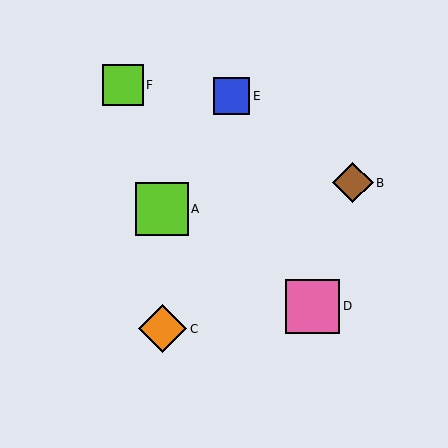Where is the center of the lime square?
The center of the lime square is at (123, 85).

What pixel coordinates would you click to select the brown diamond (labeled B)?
Click at (353, 183) to select the brown diamond B.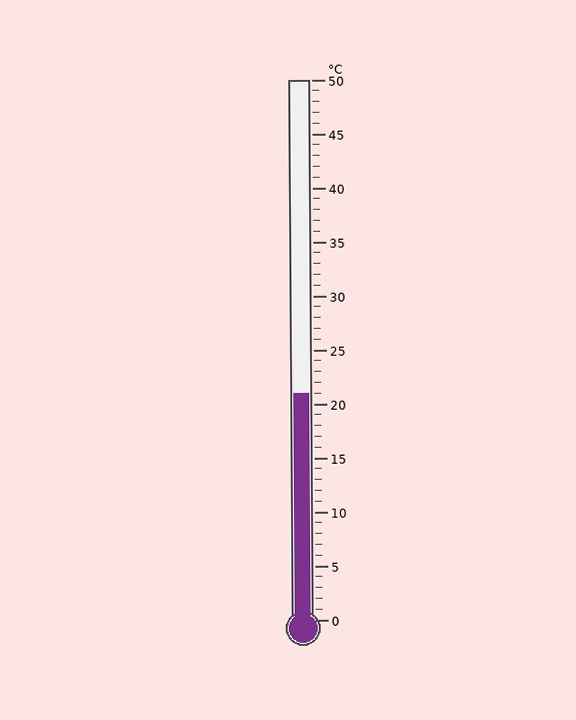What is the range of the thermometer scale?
The thermometer scale ranges from 0°C to 50°C.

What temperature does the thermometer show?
The thermometer shows approximately 21°C.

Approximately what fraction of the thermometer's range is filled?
The thermometer is filled to approximately 40% of its range.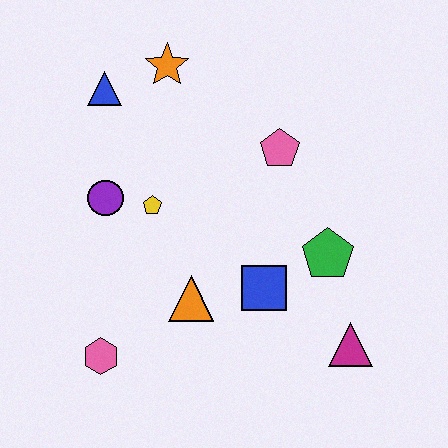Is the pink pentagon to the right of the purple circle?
Yes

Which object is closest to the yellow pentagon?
The purple circle is closest to the yellow pentagon.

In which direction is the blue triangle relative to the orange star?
The blue triangle is to the left of the orange star.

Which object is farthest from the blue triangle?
The magenta triangle is farthest from the blue triangle.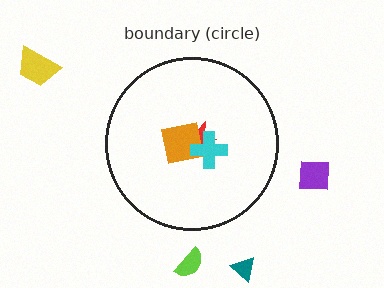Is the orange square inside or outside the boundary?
Inside.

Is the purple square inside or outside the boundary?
Outside.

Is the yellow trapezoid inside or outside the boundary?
Outside.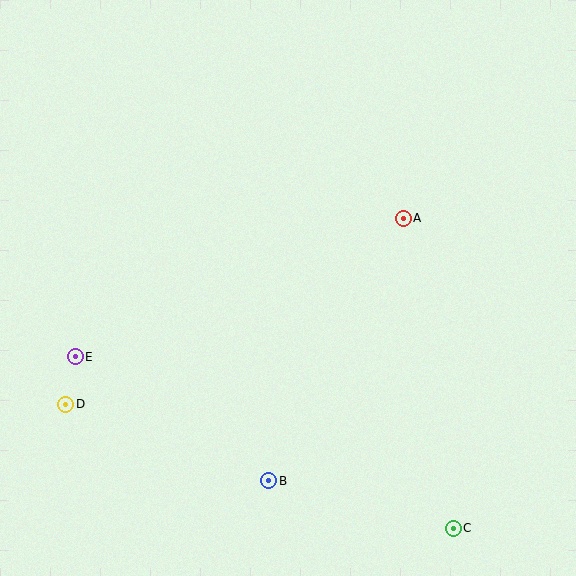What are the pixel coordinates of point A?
Point A is at (403, 219).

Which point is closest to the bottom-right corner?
Point C is closest to the bottom-right corner.